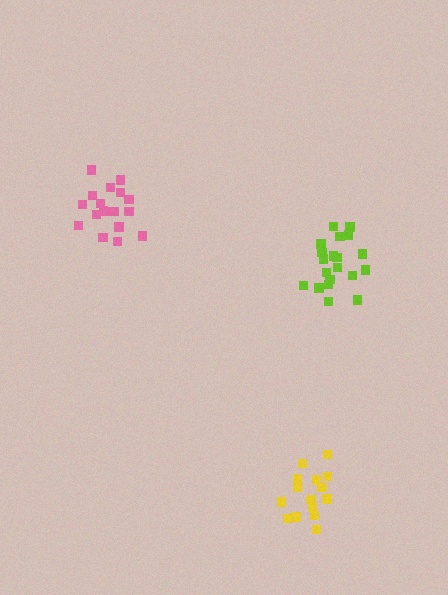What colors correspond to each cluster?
The clusters are colored: lime, pink, yellow.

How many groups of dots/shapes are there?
There are 3 groups.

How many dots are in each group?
Group 1: 20 dots, Group 2: 18 dots, Group 3: 15 dots (53 total).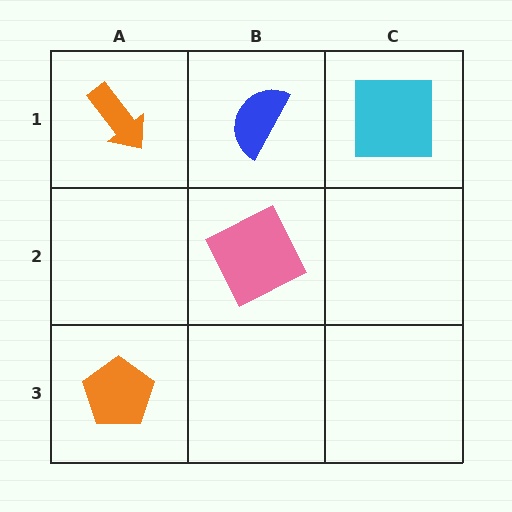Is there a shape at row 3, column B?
No, that cell is empty.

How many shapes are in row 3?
1 shape.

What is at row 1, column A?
An orange arrow.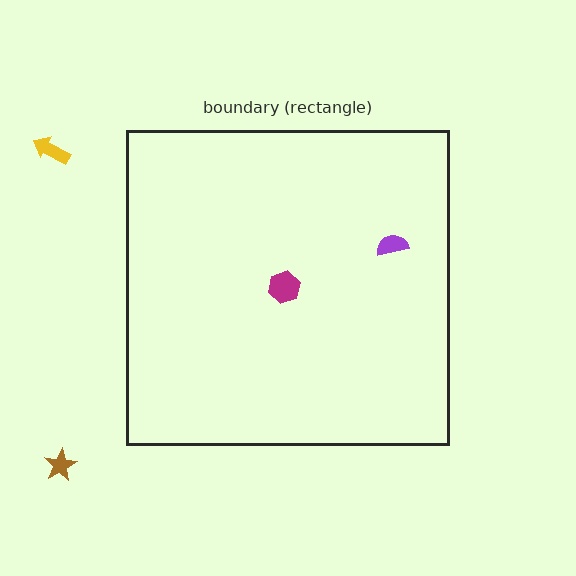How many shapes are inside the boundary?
2 inside, 2 outside.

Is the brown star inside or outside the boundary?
Outside.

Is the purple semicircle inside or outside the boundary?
Inside.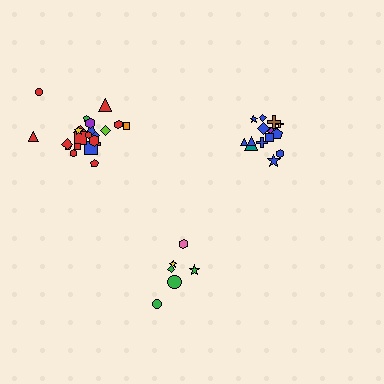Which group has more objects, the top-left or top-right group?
The top-left group.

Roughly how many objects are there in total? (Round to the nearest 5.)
Roughly 45 objects in total.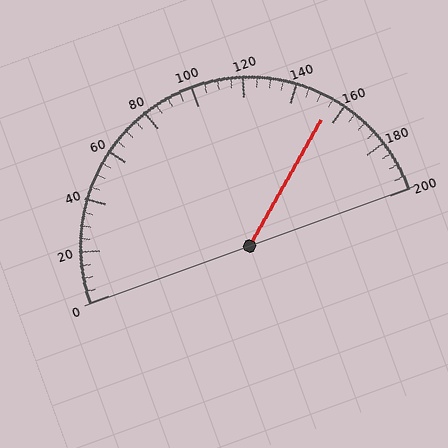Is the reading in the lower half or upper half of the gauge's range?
The reading is in the upper half of the range (0 to 200).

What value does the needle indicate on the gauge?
The needle indicates approximately 155.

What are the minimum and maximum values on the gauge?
The gauge ranges from 0 to 200.